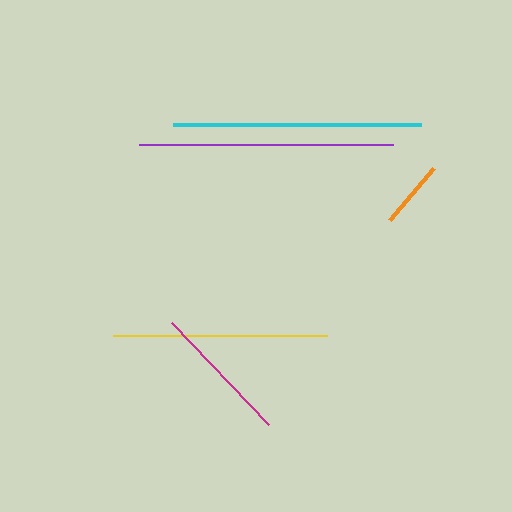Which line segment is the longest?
The purple line is the longest at approximately 254 pixels.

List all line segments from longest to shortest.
From longest to shortest: purple, cyan, yellow, magenta, orange.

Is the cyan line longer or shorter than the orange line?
The cyan line is longer than the orange line.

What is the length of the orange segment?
The orange segment is approximately 68 pixels long.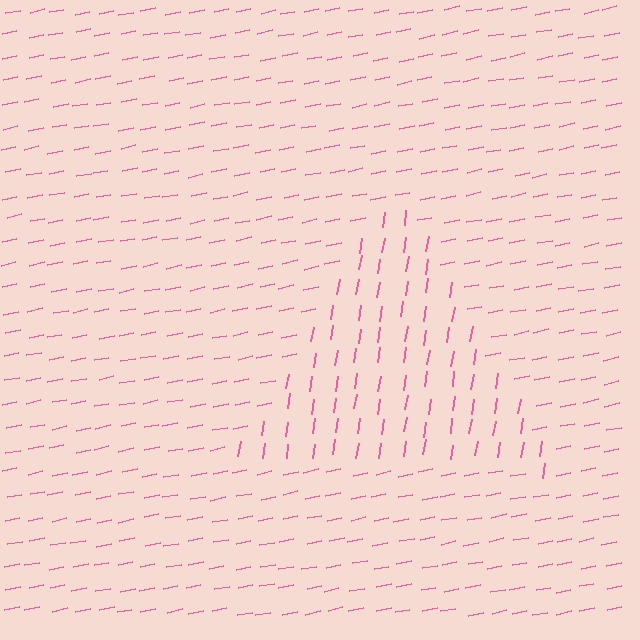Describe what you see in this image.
The image is filled with small pink line segments. A triangle region in the image has lines oriented differently from the surrounding lines, creating a visible texture boundary.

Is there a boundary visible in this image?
Yes, there is a texture boundary formed by a change in line orientation.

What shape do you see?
I see a triangle.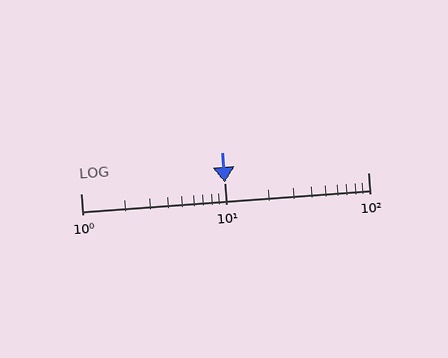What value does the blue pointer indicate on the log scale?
The pointer indicates approximately 10.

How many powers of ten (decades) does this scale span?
The scale spans 2 decades, from 1 to 100.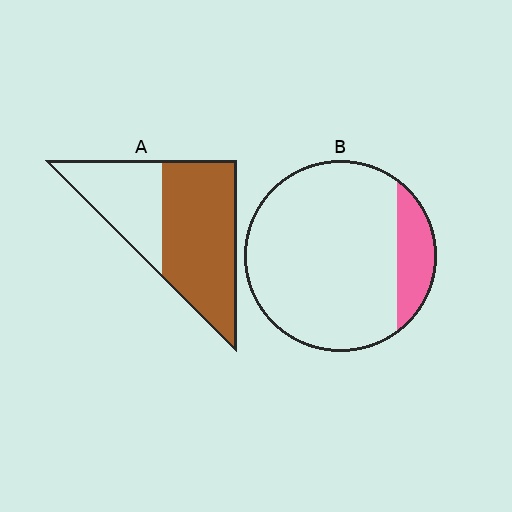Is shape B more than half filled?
No.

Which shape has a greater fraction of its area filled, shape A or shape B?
Shape A.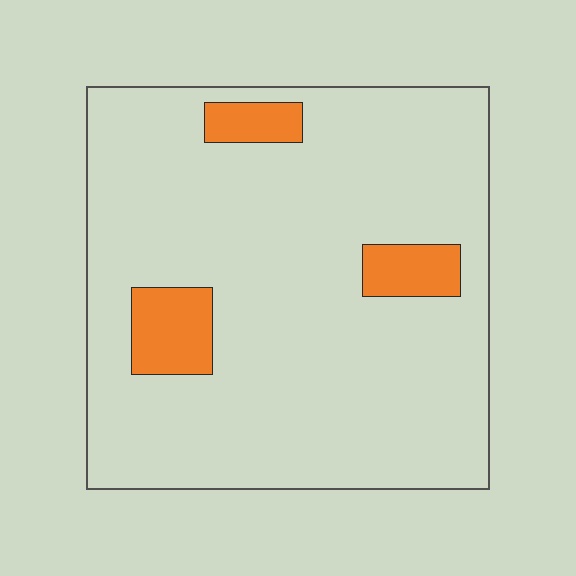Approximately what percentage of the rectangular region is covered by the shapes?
Approximately 10%.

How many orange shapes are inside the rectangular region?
3.